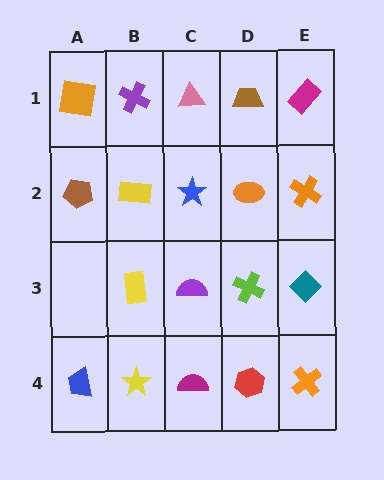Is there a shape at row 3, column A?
No, that cell is empty.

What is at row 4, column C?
A magenta semicircle.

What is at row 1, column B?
A purple cross.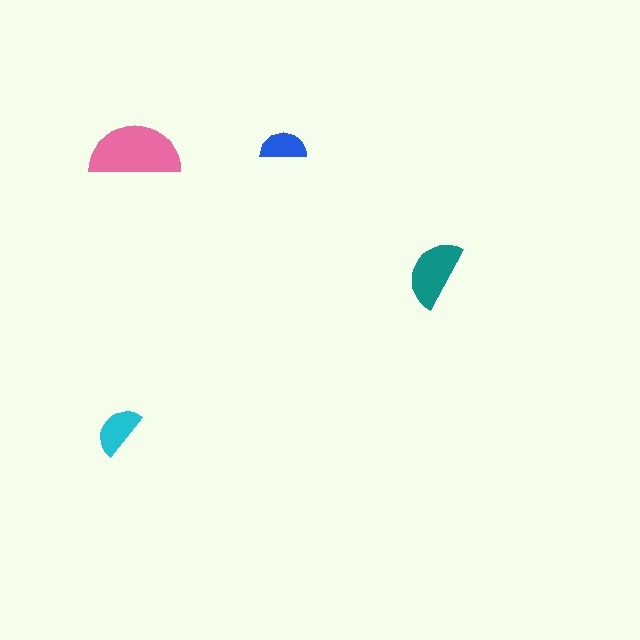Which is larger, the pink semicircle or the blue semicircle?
The pink one.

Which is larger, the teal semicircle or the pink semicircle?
The pink one.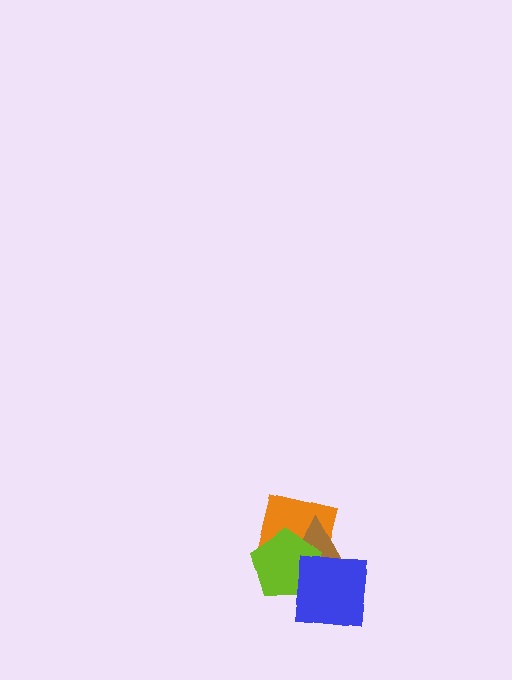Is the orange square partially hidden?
Yes, it is partially covered by another shape.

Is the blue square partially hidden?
No, no other shape covers it.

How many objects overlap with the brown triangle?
3 objects overlap with the brown triangle.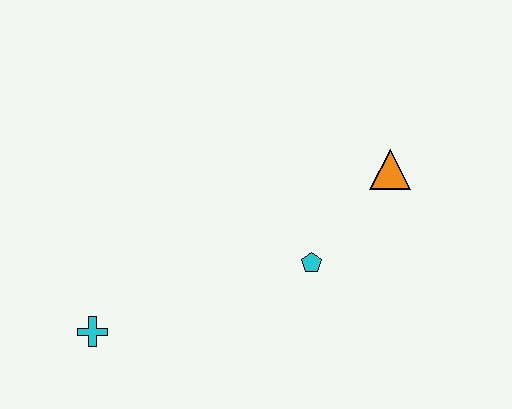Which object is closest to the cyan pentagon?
The orange triangle is closest to the cyan pentagon.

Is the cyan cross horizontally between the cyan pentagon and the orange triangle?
No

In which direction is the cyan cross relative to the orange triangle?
The cyan cross is to the left of the orange triangle.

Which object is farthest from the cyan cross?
The orange triangle is farthest from the cyan cross.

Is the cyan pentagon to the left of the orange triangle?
Yes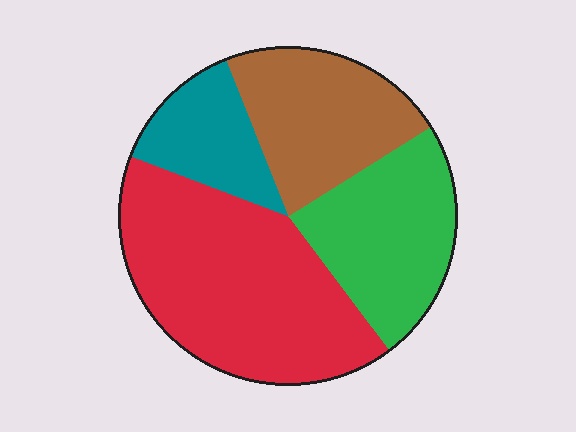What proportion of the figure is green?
Green covers 24% of the figure.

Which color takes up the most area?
Red, at roughly 40%.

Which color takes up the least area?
Teal, at roughly 15%.